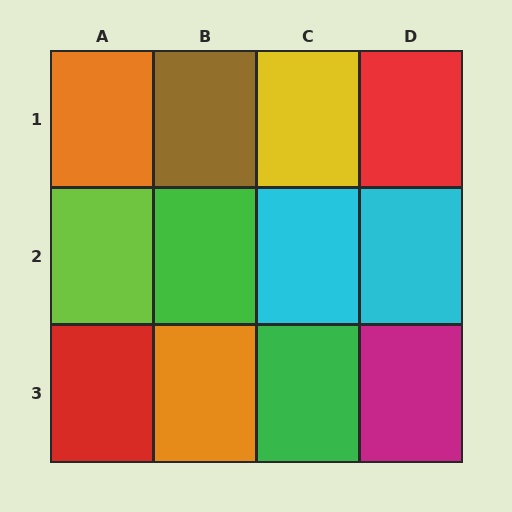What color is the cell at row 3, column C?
Green.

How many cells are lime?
1 cell is lime.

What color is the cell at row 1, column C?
Yellow.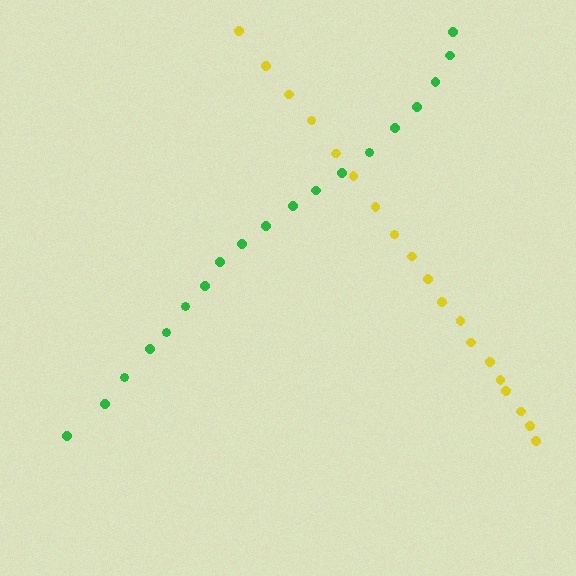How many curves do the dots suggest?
There are 2 distinct paths.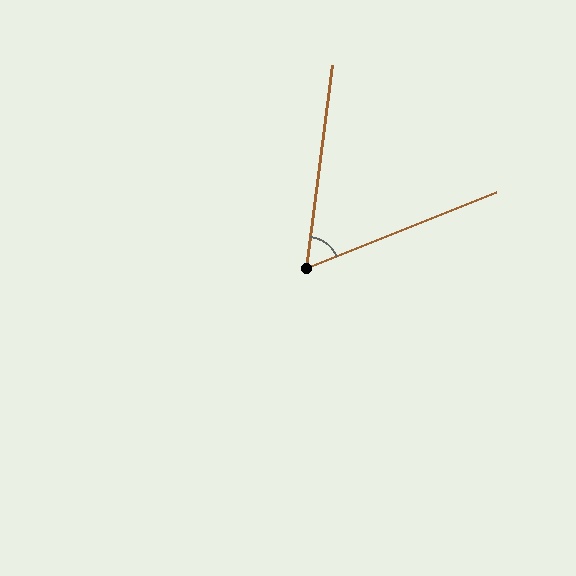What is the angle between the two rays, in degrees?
Approximately 61 degrees.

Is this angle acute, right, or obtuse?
It is acute.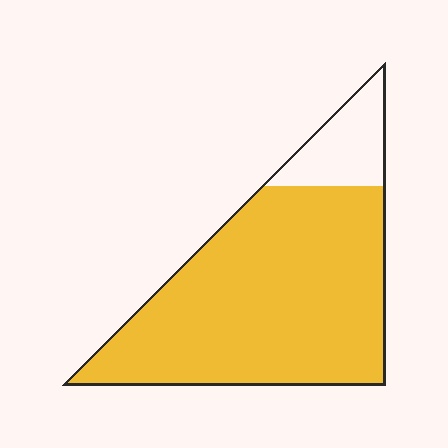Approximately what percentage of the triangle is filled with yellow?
Approximately 85%.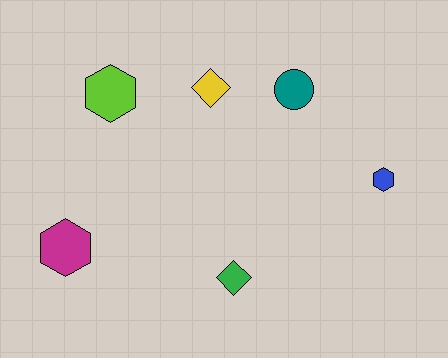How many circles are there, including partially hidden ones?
There is 1 circle.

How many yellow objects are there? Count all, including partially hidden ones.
There is 1 yellow object.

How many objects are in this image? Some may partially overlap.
There are 6 objects.